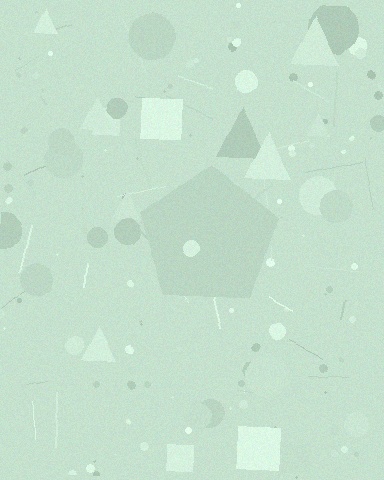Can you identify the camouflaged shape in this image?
The camouflaged shape is a pentagon.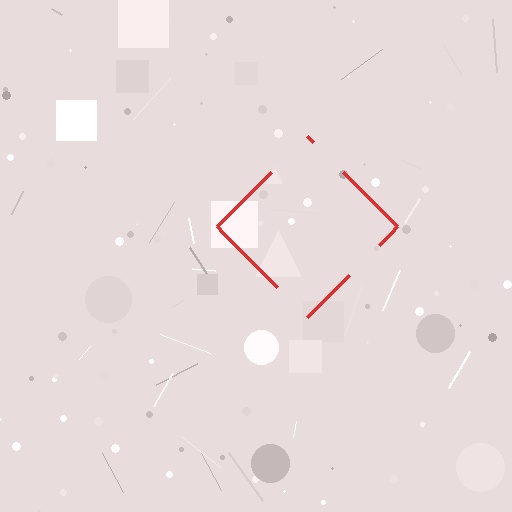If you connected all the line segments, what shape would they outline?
They would outline a diamond.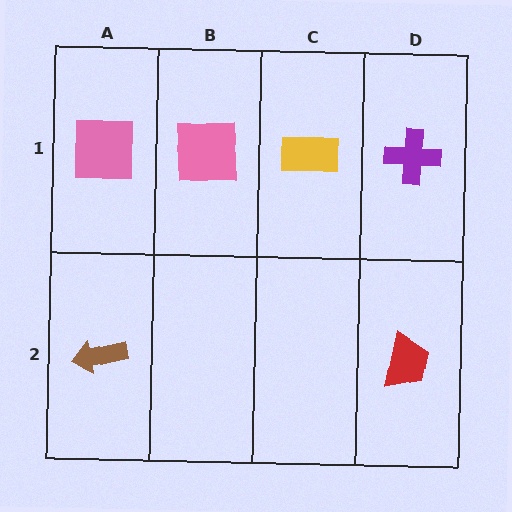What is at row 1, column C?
A yellow rectangle.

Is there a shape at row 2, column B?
No, that cell is empty.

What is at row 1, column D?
A purple cross.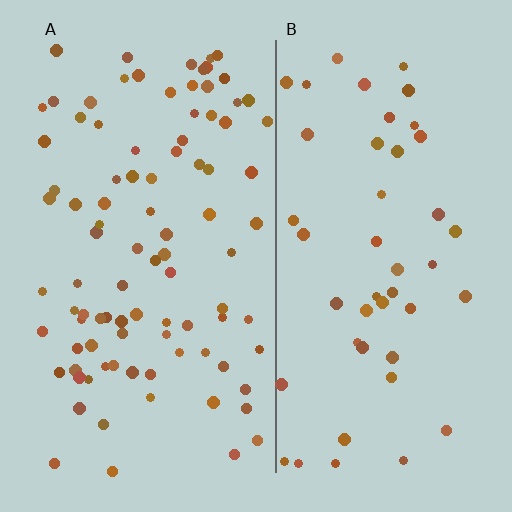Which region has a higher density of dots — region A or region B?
A (the left).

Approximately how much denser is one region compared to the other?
Approximately 2.0× — region A over region B.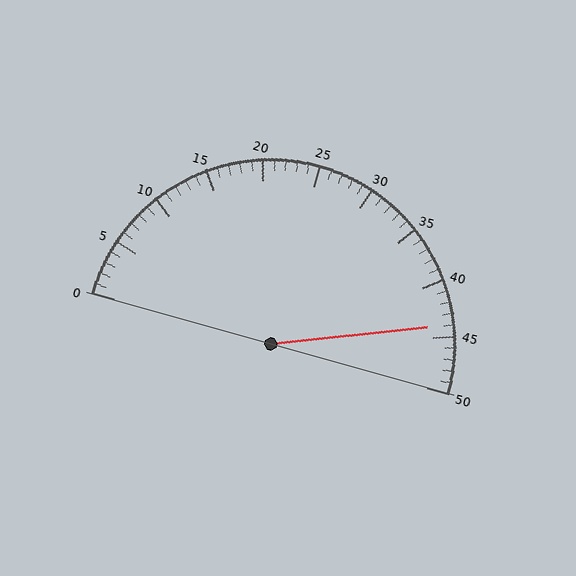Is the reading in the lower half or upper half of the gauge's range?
The reading is in the upper half of the range (0 to 50).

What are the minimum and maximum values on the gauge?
The gauge ranges from 0 to 50.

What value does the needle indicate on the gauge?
The needle indicates approximately 44.